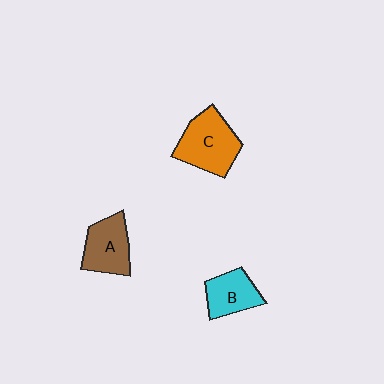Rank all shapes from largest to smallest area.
From largest to smallest: C (orange), A (brown), B (cyan).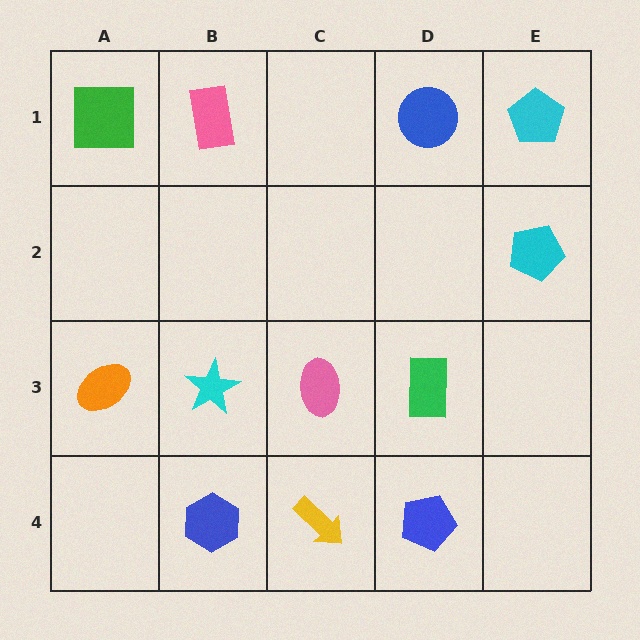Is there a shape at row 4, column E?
No, that cell is empty.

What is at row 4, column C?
A yellow arrow.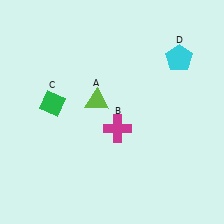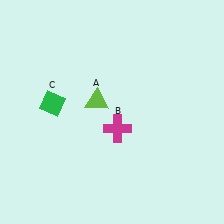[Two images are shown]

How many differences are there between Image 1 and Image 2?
There is 1 difference between the two images.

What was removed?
The cyan pentagon (D) was removed in Image 2.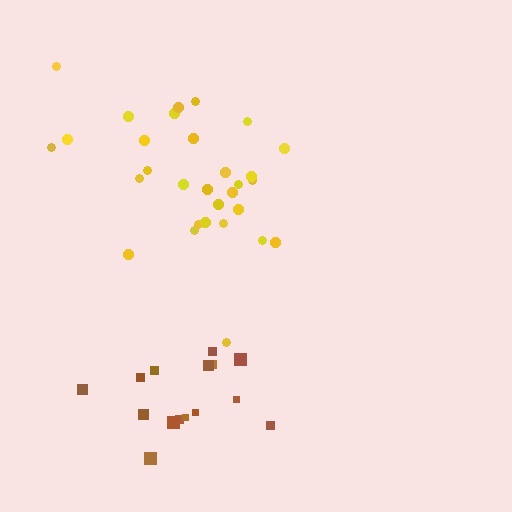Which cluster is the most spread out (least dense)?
Brown.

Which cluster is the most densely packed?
Yellow.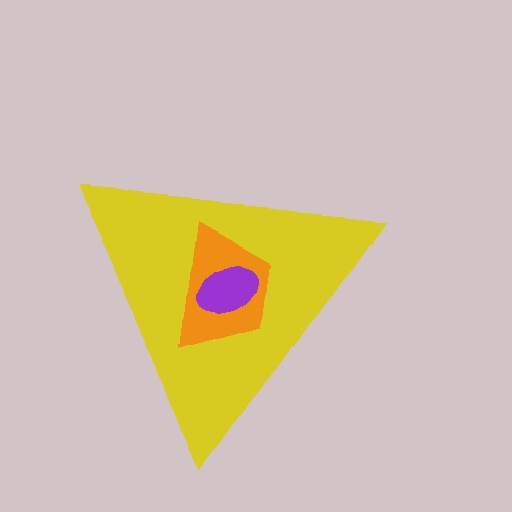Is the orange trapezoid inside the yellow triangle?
Yes.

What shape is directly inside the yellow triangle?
The orange trapezoid.